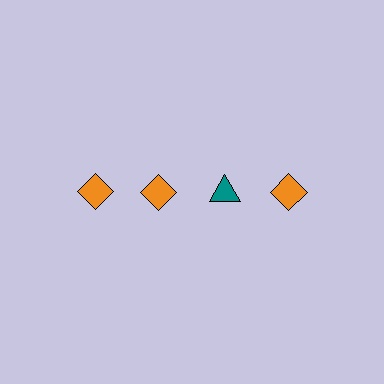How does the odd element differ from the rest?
It differs in both color (teal instead of orange) and shape (triangle instead of diamond).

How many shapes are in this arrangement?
There are 4 shapes arranged in a grid pattern.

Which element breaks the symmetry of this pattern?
The teal triangle in the top row, center column breaks the symmetry. All other shapes are orange diamonds.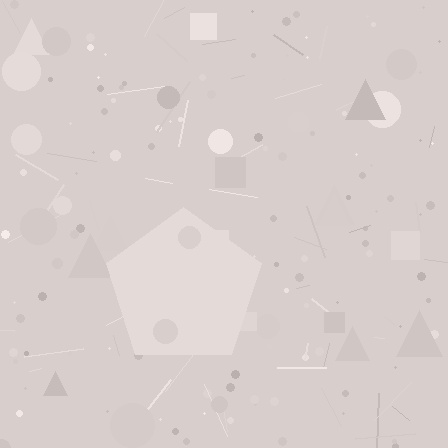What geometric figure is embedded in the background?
A pentagon is embedded in the background.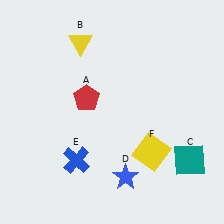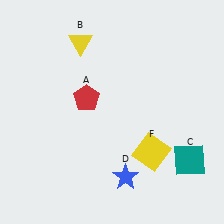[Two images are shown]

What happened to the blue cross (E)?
The blue cross (E) was removed in Image 2. It was in the bottom-left area of Image 1.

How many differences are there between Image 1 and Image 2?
There is 1 difference between the two images.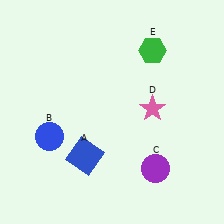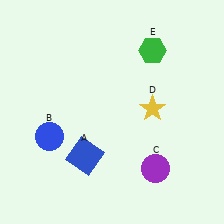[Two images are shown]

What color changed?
The star (D) changed from pink in Image 1 to yellow in Image 2.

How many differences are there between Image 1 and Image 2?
There is 1 difference between the two images.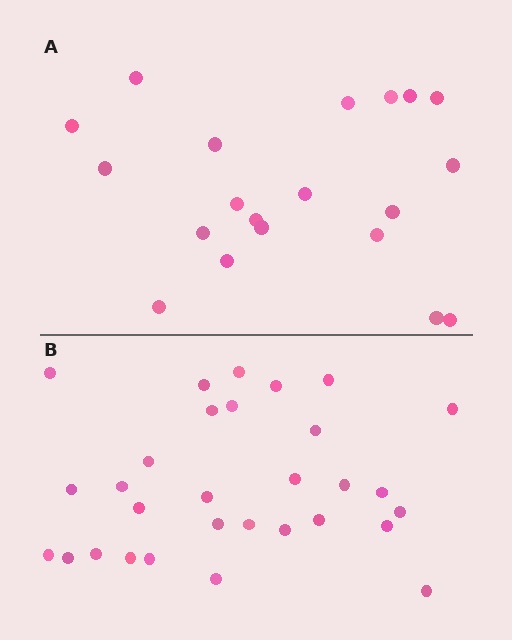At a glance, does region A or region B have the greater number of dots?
Region B (the bottom region) has more dots.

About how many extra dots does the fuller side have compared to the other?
Region B has roughly 10 or so more dots than region A.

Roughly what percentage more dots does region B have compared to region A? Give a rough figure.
About 50% more.